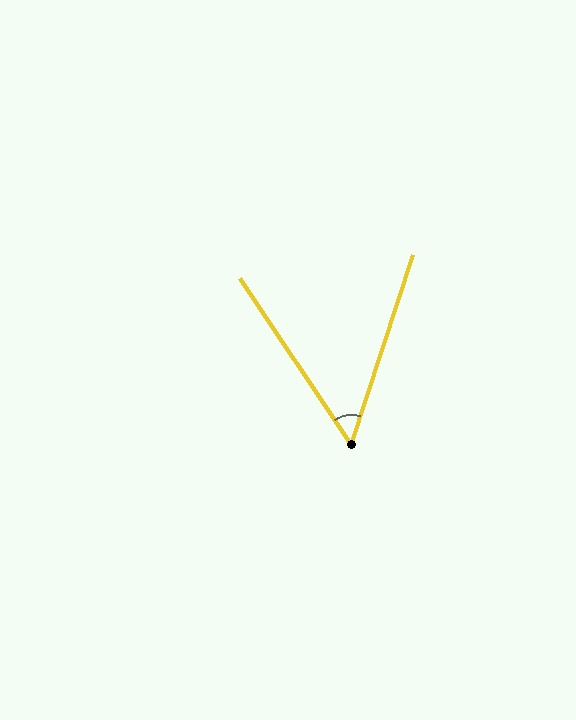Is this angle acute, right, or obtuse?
It is acute.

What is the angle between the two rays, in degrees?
Approximately 52 degrees.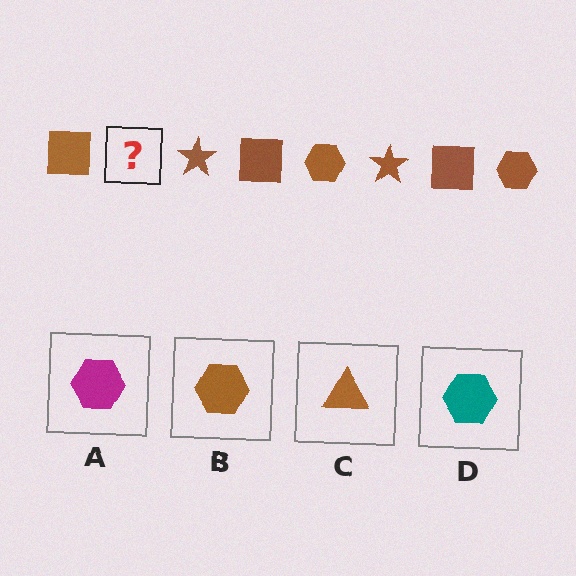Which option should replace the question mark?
Option B.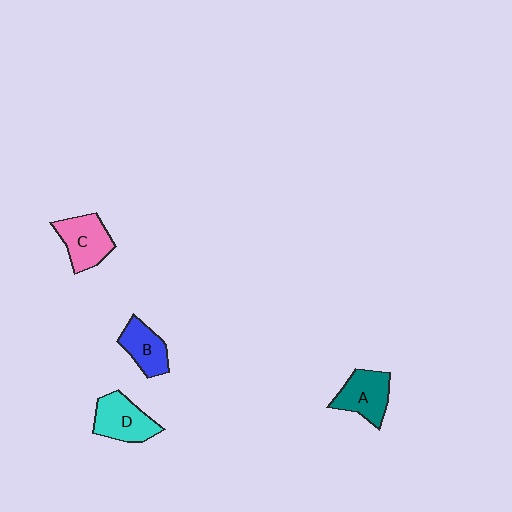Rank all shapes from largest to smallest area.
From largest to smallest: D (cyan), C (pink), A (teal), B (blue).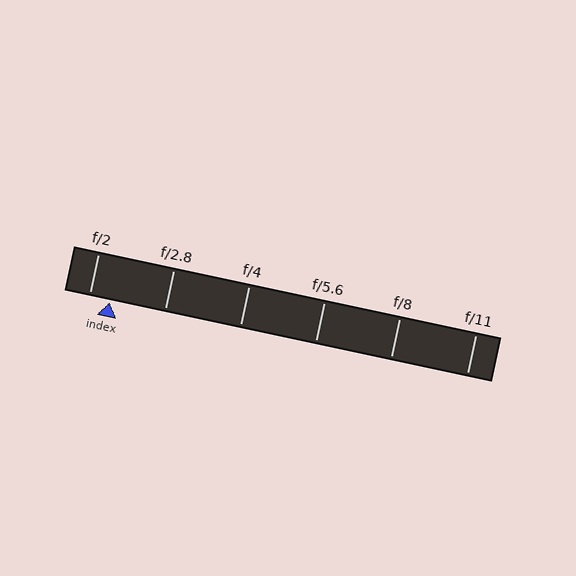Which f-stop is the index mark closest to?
The index mark is closest to f/2.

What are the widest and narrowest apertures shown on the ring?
The widest aperture shown is f/2 and the narrowest is f/11.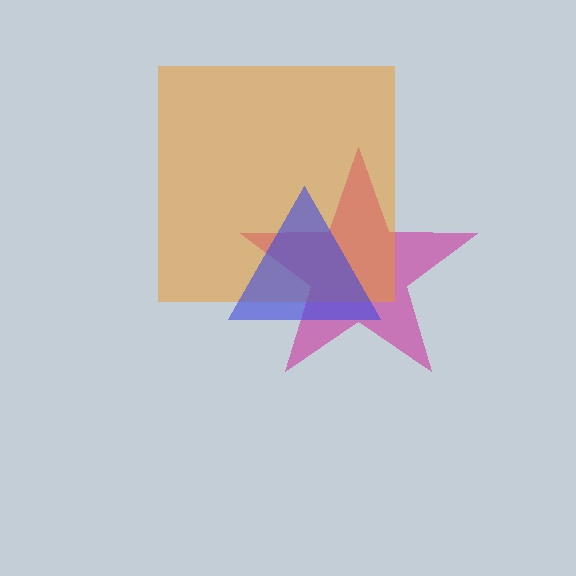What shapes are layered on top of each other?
The layered shapes are: a magenta star, an orange square, a blue triangle.